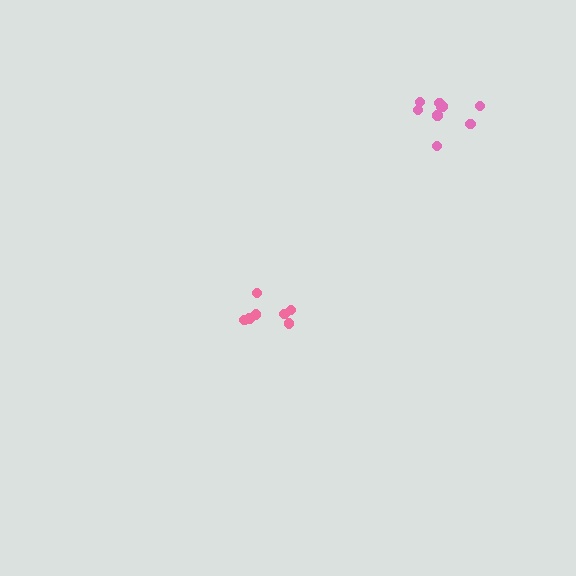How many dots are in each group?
Group 1: 7 dots, Group 2: 9 dots (16 total).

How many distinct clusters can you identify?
There are 2 distinct clusters.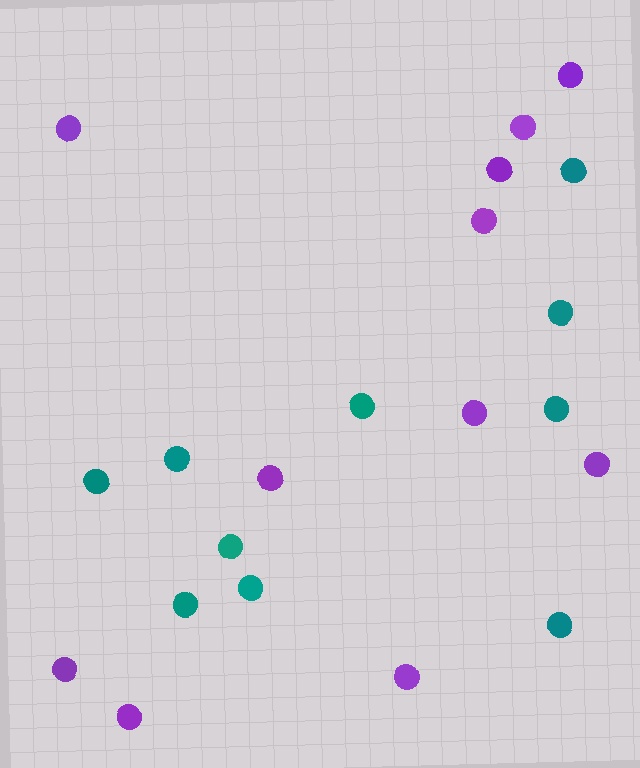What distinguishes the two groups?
There are 2 groups: one group of purple circles (11) and one group of teal circles (10).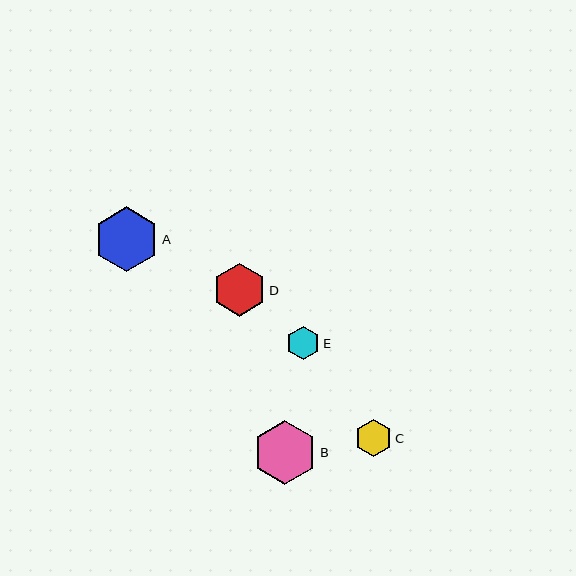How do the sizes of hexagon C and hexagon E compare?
Hexagon C and hexagon E are approximately the same size.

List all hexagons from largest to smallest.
From largest to smallest: A, B, D, C, E.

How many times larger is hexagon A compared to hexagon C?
Hexagon A is approximately 1.8 times the size of hexagon C.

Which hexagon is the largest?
Hexagon A is the largest with a size of approximately 65 pixels.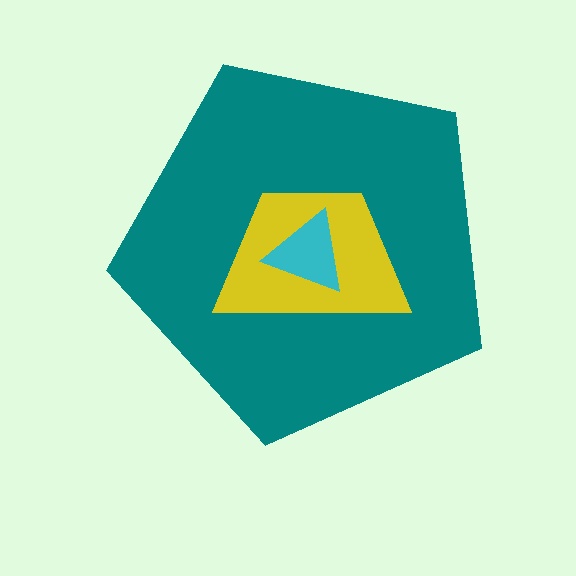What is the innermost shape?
The cyan triangle.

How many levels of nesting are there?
3.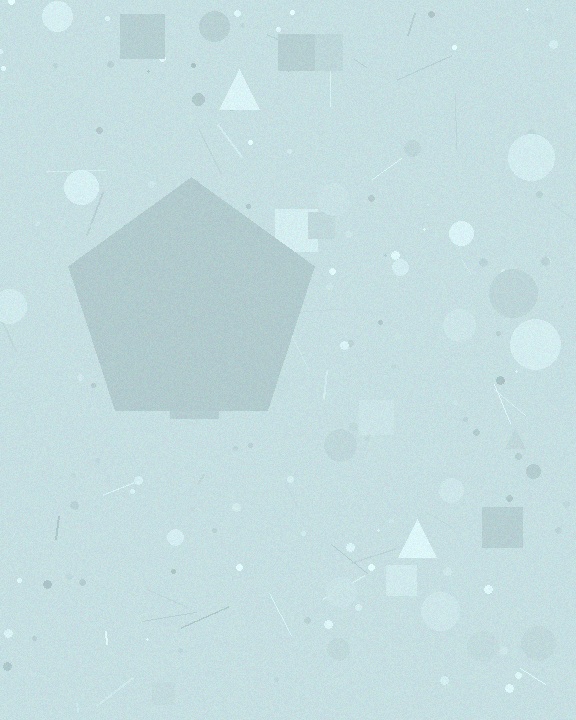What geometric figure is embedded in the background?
A pentagon is embedded in the background.